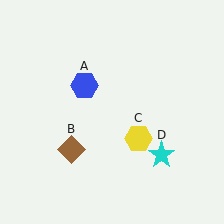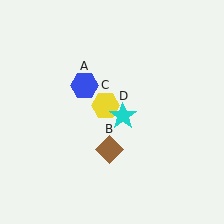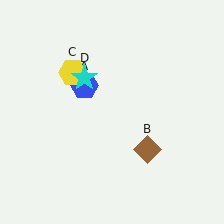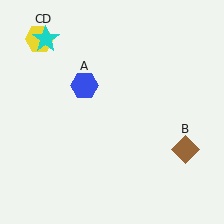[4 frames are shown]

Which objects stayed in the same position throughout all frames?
Blue hexagon (object A) remained stationary.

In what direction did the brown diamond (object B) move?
The brown diamond (object B) moved right.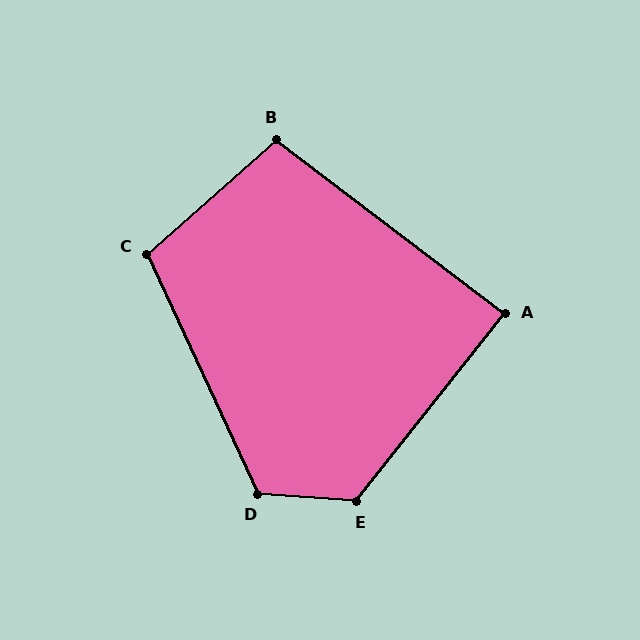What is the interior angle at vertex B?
Approximately 101 degrees (obtuse).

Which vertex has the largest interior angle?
E, at approximately 124 degrees.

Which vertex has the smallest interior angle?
A, at approximately 89 degrees.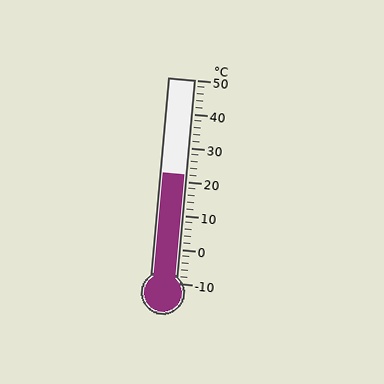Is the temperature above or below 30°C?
The temperature is below 30°C.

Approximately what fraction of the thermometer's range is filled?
The thermometer is filled to approximately 55% of its range.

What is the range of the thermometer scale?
The thermometer scale ranges from -10°C to 50°C.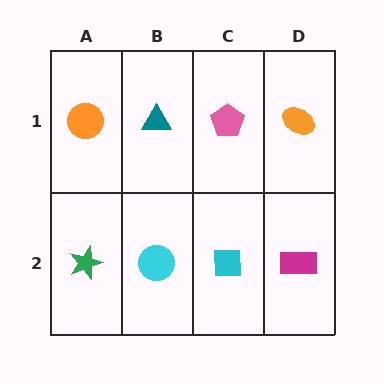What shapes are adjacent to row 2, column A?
An orange circle (row 1, column A), a cyan circle (row 2, column B).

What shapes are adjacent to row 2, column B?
A teal triangle (row 1, column B), a green star (row 2, column A), a cyan square (row 2, column C).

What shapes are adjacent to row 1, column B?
A cyan circle (row 2, column B), an orange circle (row 1, column A), a pink pentagon (row 1, column C).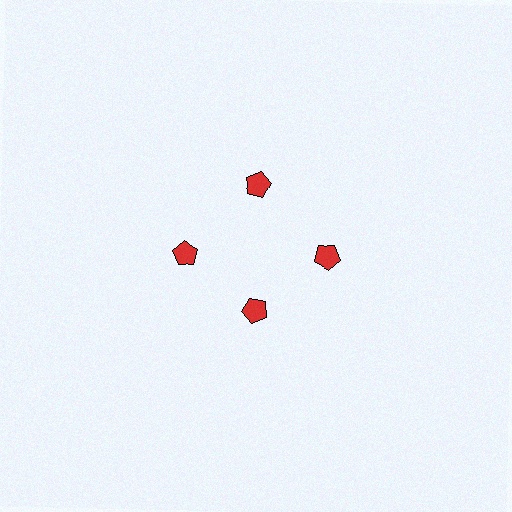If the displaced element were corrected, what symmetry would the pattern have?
It would have 4-fold rotational symmetry — the pattern would map onto itself every 90 degrees.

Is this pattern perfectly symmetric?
No. The 4 red pentagons are arranged in a ring, but one element near the 6 o'clock position is pulled inward toward the center, breaking the 4-fold rotational symmetry.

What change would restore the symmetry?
The symmetry would be restored by moving it outward, back onto the ring so that all 4 pentagons sit at equal angles and equal distance from the center.